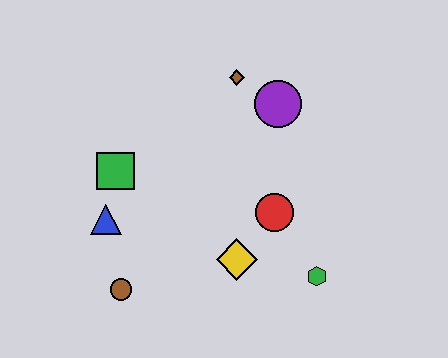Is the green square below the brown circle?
No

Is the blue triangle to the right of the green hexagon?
No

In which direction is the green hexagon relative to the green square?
The green hexagon is to the right of the green square.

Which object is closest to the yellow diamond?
The red circle is closest to the yellow diamond.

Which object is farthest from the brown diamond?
The brown circle is farthest from the brown diamond.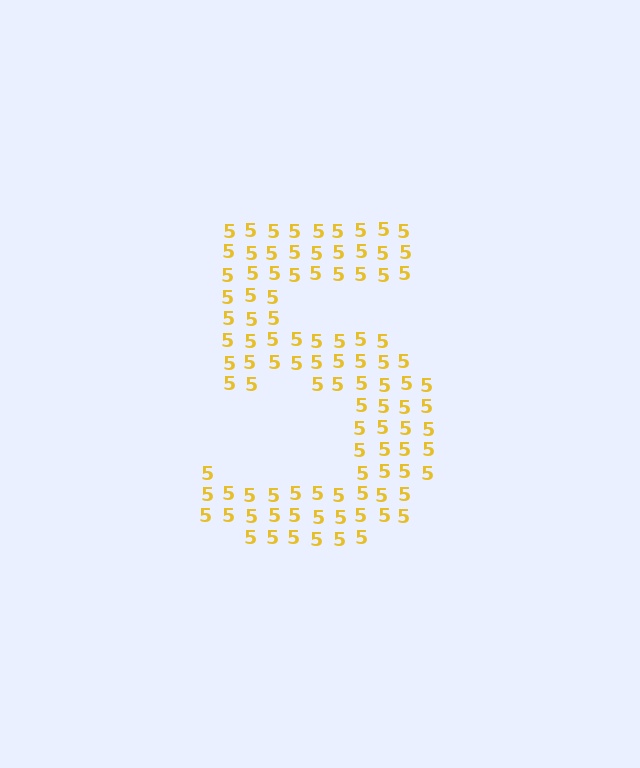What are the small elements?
The small elements are digit 5's.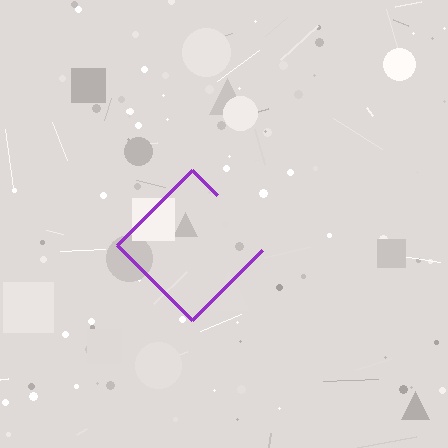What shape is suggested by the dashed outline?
The dashed outline suggests a diamond.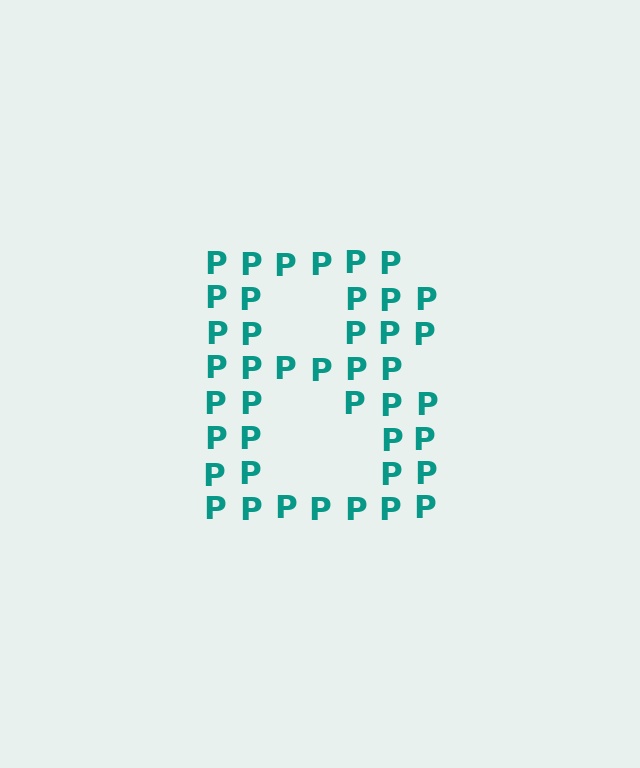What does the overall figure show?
The overall figure shows the letter B.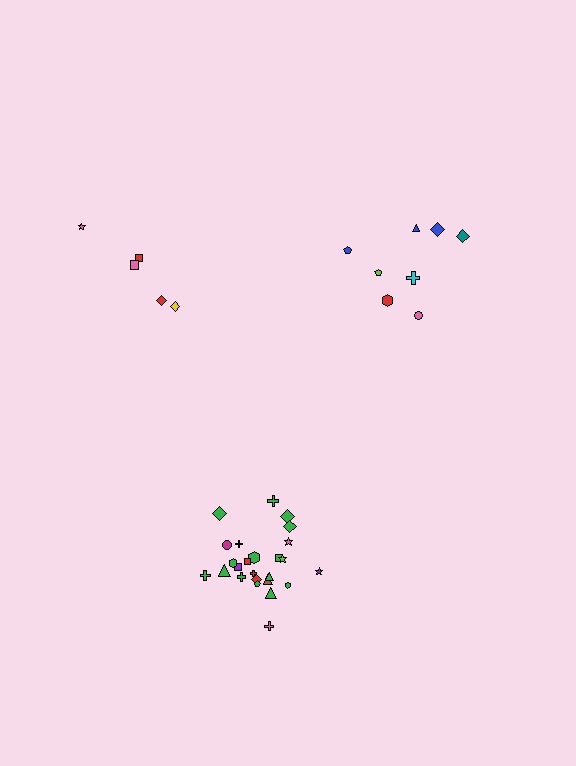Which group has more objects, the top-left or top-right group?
The top-right group.